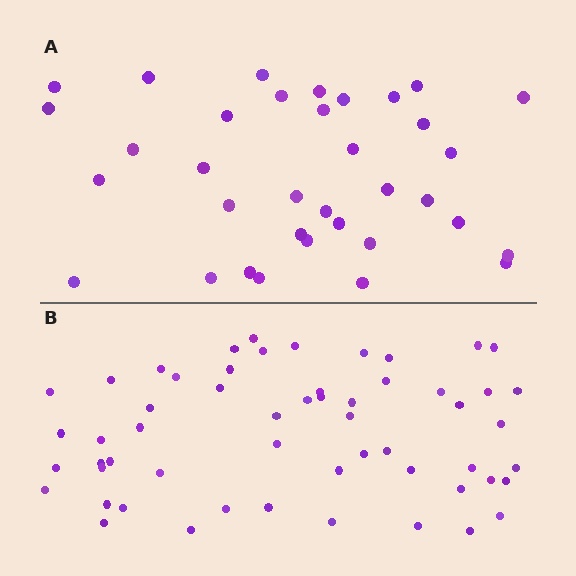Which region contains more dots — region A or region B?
Region B (the bottom region) has more dots.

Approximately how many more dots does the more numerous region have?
Region B has approximately 20 more dots than region A.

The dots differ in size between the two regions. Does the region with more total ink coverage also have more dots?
No. Region A has more total ink coverage because its dots are larger, but region B actually contains more individual dots. Total area can be misleading — the number of items is what matters here.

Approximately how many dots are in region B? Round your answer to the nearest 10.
About 60 dots. (The exact count is 56, which rounds to 60.)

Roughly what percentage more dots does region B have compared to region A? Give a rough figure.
About 60% more.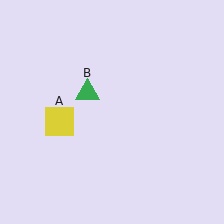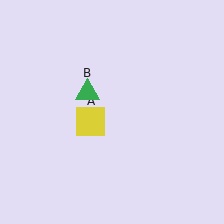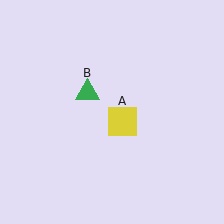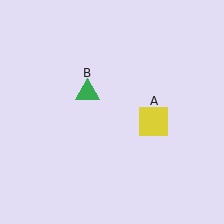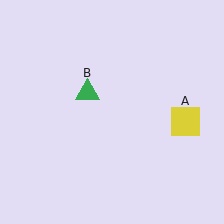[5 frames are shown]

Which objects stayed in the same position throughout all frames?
Green triangle (object B) remained stationary.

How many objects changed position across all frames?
1 object changed position: yellow square (object A).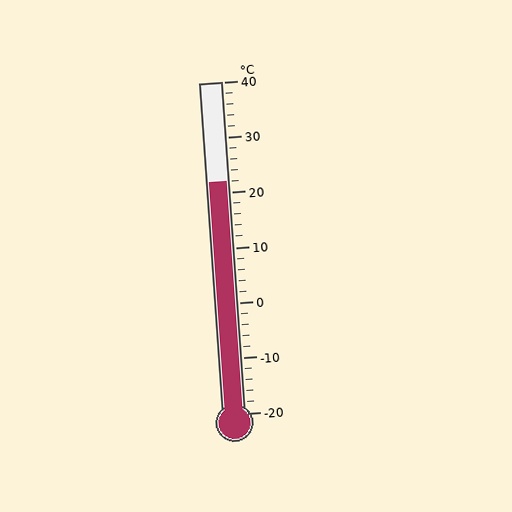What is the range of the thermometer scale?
The thermometer scale ranges from -20°C to 40°C.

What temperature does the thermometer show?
The thermometer shows approximately 22°C.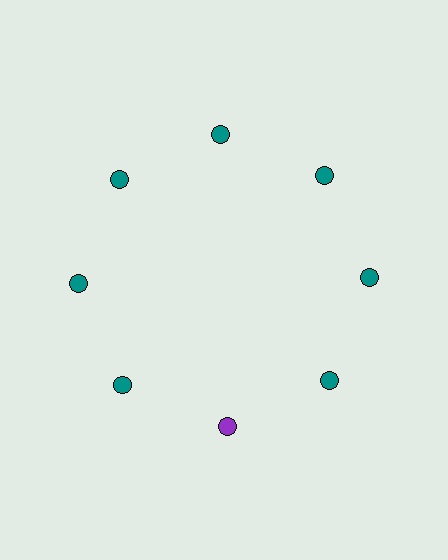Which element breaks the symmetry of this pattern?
The purple circle at roughly the 6 o'clock position breaks the symmetry. All other shapes are teal circles.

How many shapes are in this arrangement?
There are 8 shapes arranged in a ring pattern.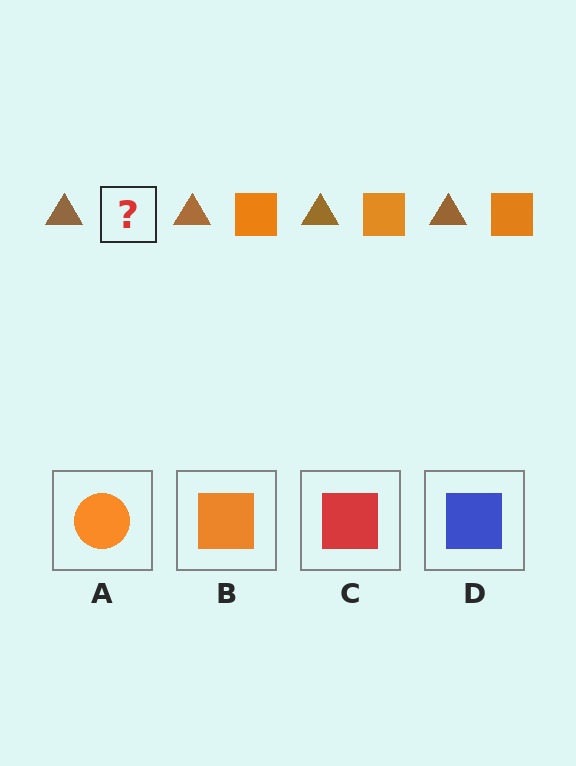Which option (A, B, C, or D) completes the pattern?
B.